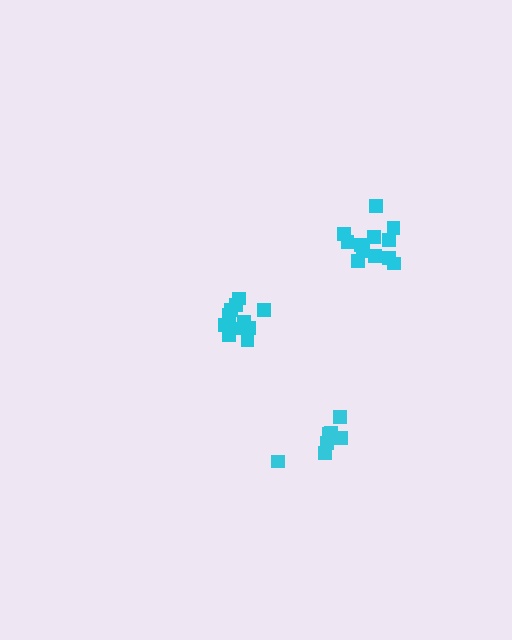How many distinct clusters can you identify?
There are 3 distinct clusters.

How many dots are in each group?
Group 1: 11 dots, Group 2: 8 dots, Group 3: 12 dots (31 total).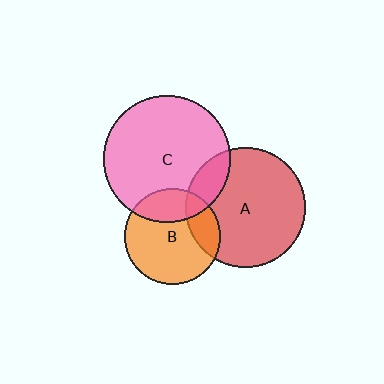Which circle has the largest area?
Circle C (pink).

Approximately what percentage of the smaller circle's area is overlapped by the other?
Approximately 15%.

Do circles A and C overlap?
Yes.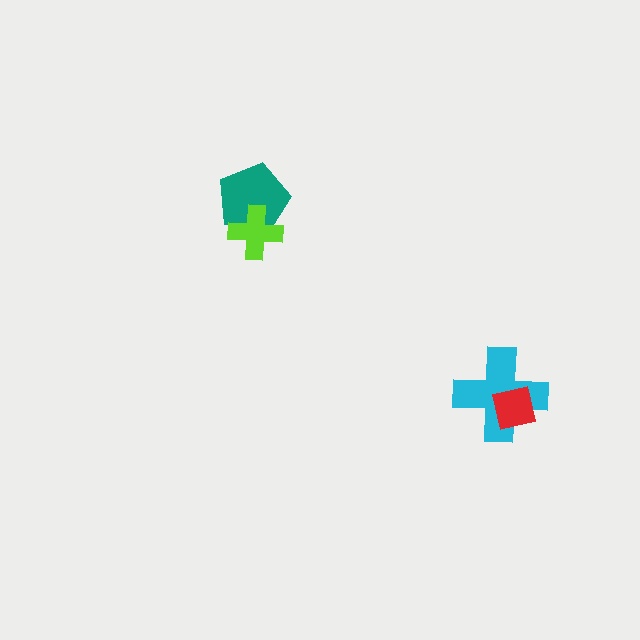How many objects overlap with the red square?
1 object overlaps with the red square.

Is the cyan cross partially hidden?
Yes, it is partially covered by another shape.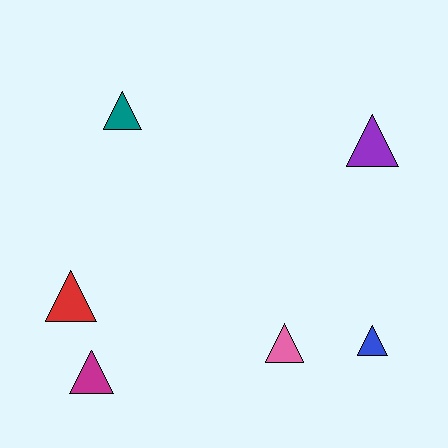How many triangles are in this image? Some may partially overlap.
There are 6 triangles.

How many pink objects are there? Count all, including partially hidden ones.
There is 1 pink object.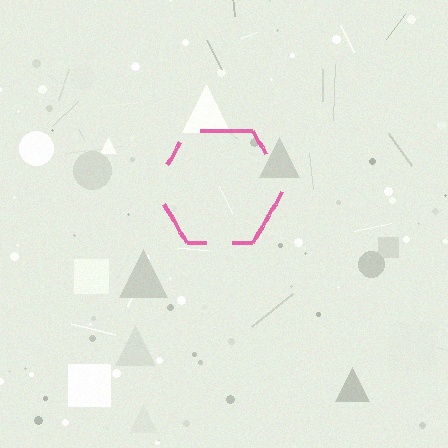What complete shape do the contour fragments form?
The contour fragments form a hexagon.